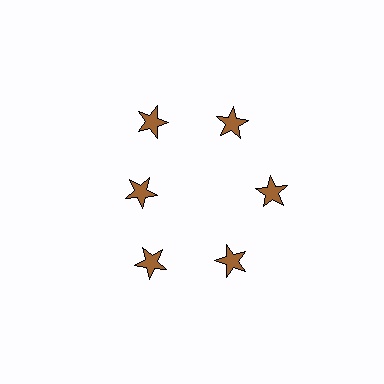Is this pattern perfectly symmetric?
No. The 6 brown stars are arranged in a ring, but one element near the 9 o'clock position is pulled inward toward the center, breaking the 6-fold rotational symmetry.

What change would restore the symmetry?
The symmetry would be restored by moving it outward, back onto the ring so that all 6 stars sit at equal angles and equal distance from the center.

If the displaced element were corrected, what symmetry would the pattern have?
It would have 6-fold rotational symmetry — the pattern would map onto itself every 60 degrees.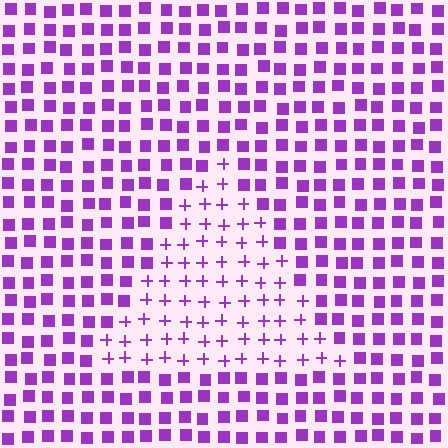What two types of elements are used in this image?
The image uses plus signs inside the triangle region and squares outside it.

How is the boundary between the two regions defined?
The boundary is defined by a change in element shape: plus signs inside vs. squares outside. All elements share the same color and spacing.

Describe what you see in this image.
The image is filled with small purple elements arranged in a uniform grid. A triangle-shaped region contains plus signs, while the surrounding area contains squares. The boundary is defined purely by the change in element shape.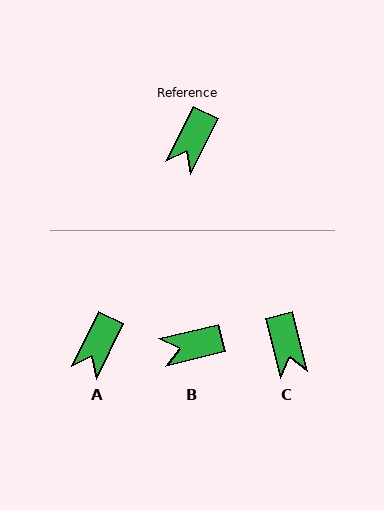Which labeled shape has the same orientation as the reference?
A.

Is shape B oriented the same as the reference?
No, it is off by about 50 degrees.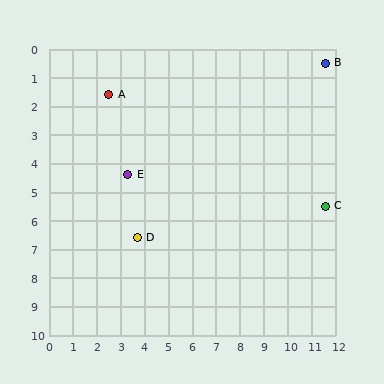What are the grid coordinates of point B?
Point B is at approximately (11.6, 0.5).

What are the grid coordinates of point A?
Point A is at approximately (2.5, 1.6).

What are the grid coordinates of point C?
Point C is at approximately (11.6, 5.5).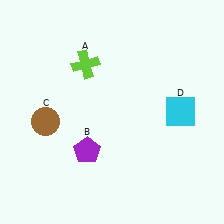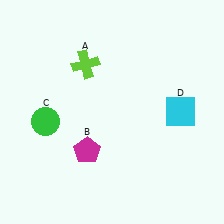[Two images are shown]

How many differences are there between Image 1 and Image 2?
There are 2 differences between the two images.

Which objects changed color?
B changed from purple to magenta. C changed from brown to green.